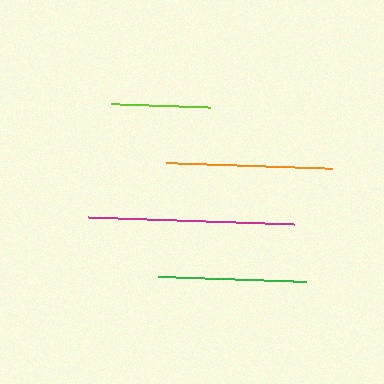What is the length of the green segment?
The green segment is approximately 148 pixels long.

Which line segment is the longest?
The magenta line is the longest at approximately 206 pixels.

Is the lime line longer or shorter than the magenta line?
The magenta line is longer than the lime line.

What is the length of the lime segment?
The lime segment is approximately 99 pixels long.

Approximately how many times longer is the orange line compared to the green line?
The orange line is approximately 1.1 times the length of the green line.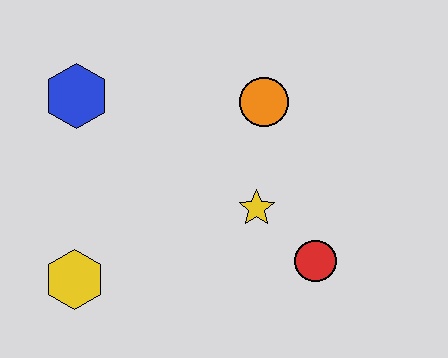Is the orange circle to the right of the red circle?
No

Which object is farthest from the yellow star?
The blue hexagon is farthest from the yellow star.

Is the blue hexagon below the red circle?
No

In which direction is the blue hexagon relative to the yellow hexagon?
The blue hexagon is above the yellow hexagon.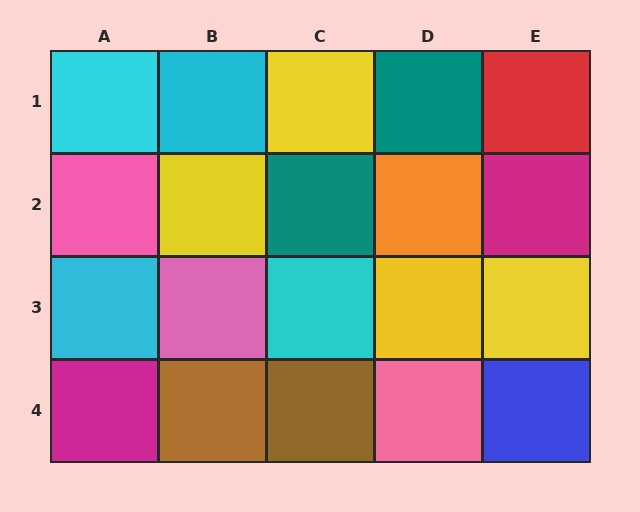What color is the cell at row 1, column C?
Yellow.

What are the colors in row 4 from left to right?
Magenta, brown, brown, pink, blue.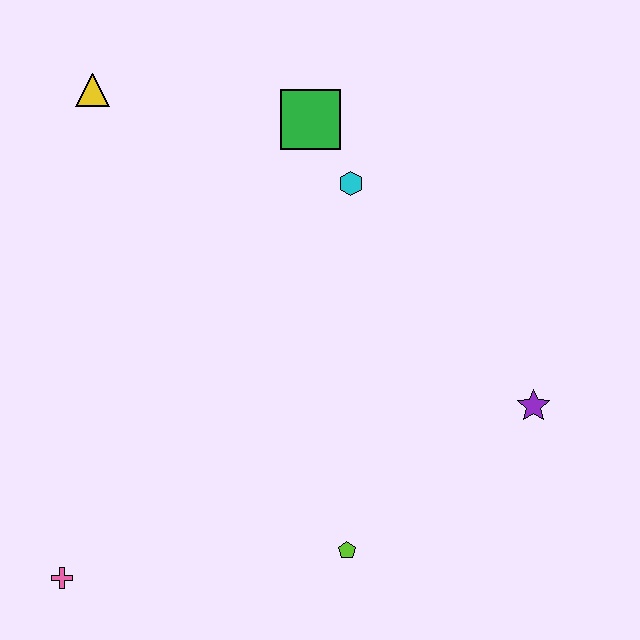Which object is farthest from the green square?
The pink cross is farthest from the green square.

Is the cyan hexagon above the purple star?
Yes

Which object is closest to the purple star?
The lime pentagon is closest to the purple star.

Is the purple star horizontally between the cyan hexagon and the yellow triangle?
No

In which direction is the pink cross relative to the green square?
The pink cross is below the green square.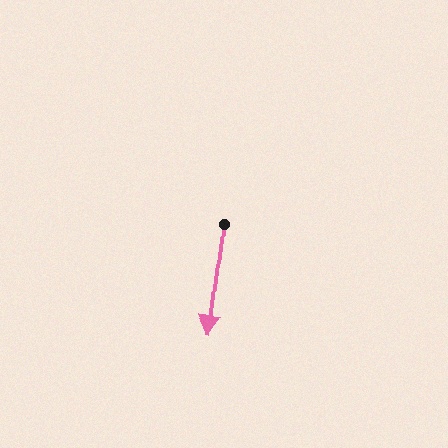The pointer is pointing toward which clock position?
Roughly 6 o'clock.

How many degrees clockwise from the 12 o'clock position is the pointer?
Approximately 187 degrees.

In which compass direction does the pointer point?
South.